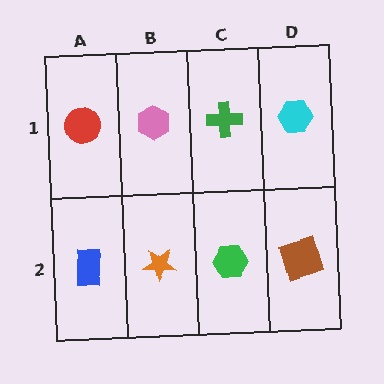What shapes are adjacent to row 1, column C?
A green hexagon (row 2, column C), a pink hexagon (row 1, column B), a cyan hexagon (row 1, column D).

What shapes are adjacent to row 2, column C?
A green cross (row 1, column C), an orange star (row 2, column B), a brown square (row 2, column D).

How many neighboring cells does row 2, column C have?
3.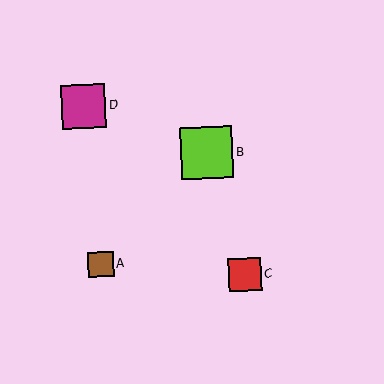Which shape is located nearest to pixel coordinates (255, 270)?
The red square (labeled C) at (245, 275) is nearest to that location.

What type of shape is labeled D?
Shape D is a magenta square.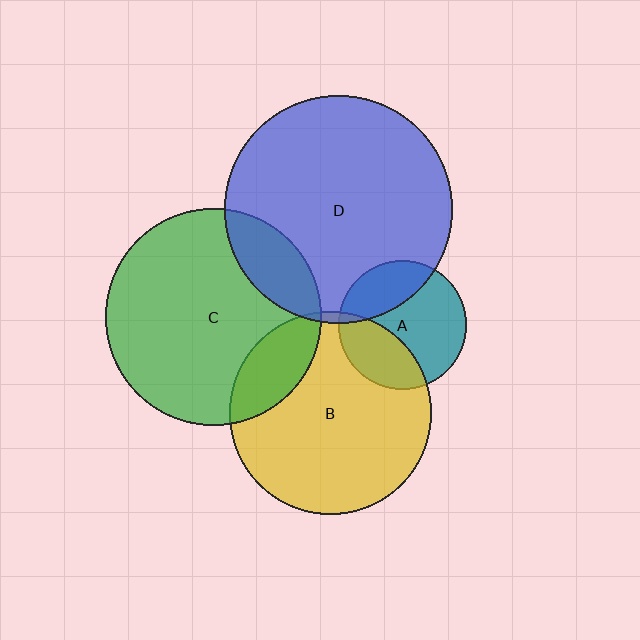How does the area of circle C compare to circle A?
Approximately 2.8 times.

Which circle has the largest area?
Circle D (blue).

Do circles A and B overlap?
Yes.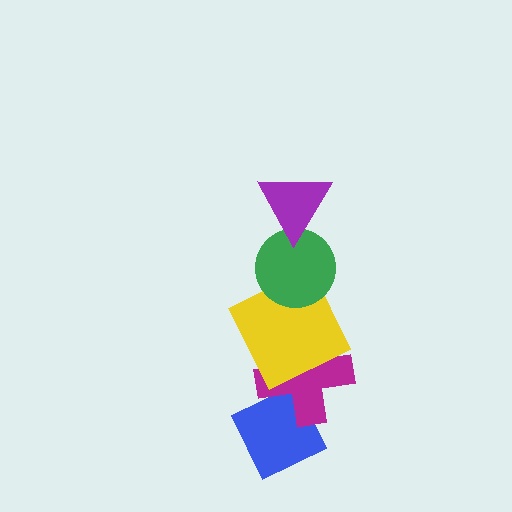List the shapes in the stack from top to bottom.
From top to bottom: the purple triangle, the green circle, the yellow square, the magenta cross, the blue diamond.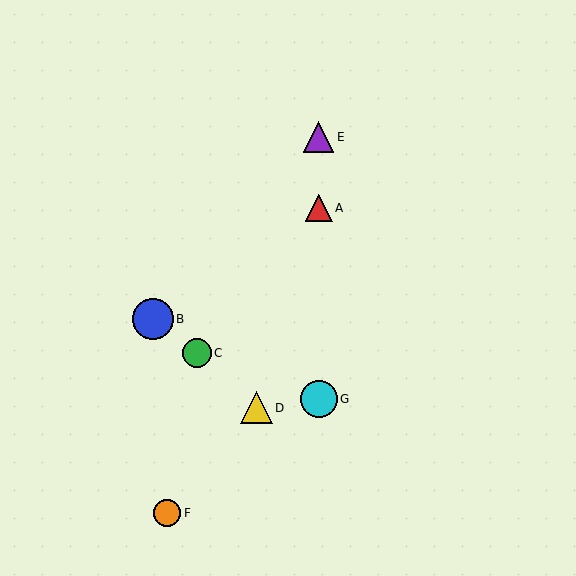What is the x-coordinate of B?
Object B is at x≈153.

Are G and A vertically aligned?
Yes, both are at x≈319.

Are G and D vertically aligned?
No, G is at x≈319 and D is at x≈256.